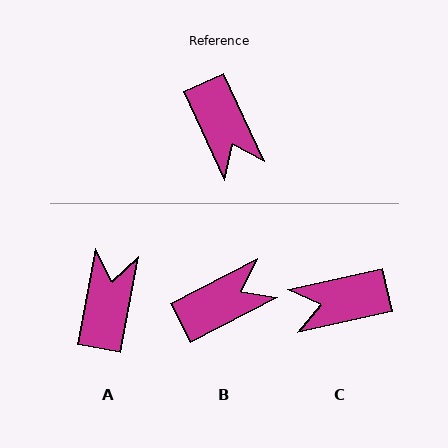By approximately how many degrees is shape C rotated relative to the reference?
Approximately 102 degrees clockwise.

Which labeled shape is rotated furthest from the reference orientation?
A, about 144 degrees away.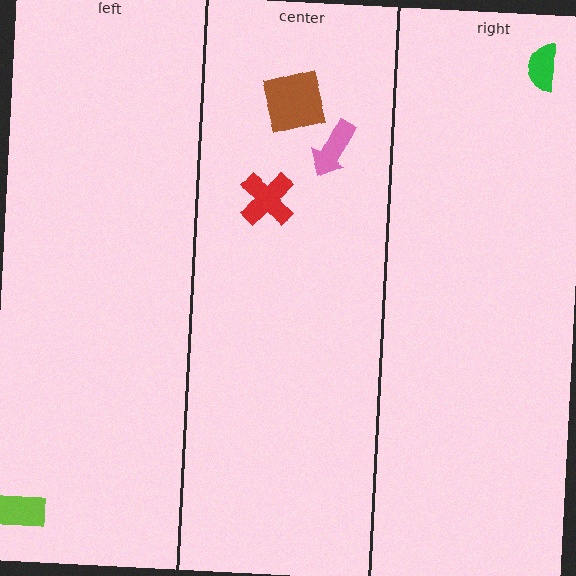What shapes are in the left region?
The lime rectangle.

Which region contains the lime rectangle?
The left region.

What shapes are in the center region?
The brown square, the pink arrow, the red cross.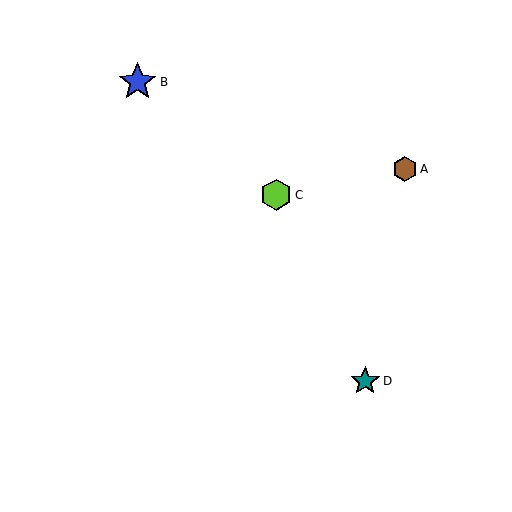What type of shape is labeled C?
Shape C is a lime hexagon.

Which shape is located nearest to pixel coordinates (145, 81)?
The blue star (labeled B) at (138, 82) is nearest to that location.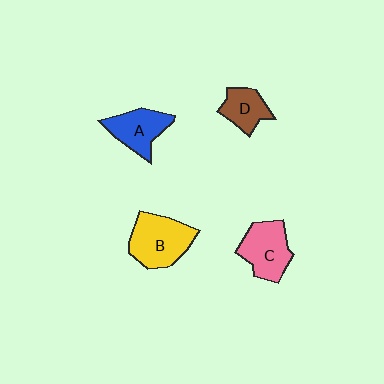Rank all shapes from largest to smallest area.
From largest to smallest: B (yellow), C (pink), A (blue), D (brown).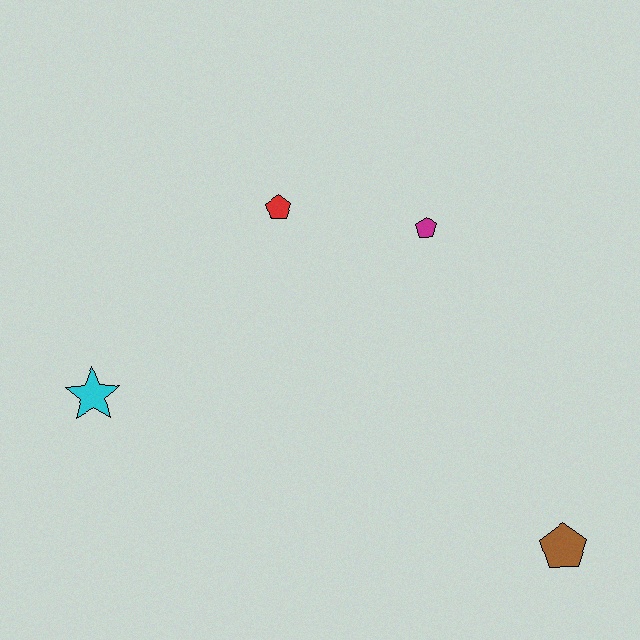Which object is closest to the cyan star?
The red pentagon is closest to the cyan star.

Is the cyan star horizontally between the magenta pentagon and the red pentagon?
No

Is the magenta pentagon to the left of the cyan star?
No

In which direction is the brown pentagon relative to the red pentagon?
The brown pentagon is below the red pentagon.